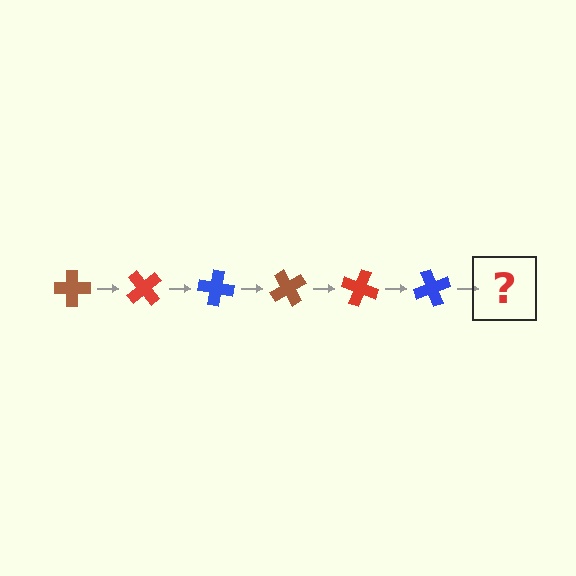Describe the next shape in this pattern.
It should be a brown cross, rotated 300 degrees from the start.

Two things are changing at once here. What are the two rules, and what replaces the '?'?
The two rules are that it rotates 50 degrees each step and the color cycles through brown, red, and blue. The '?' should be a brown cross, rotated 300 degrees from the start.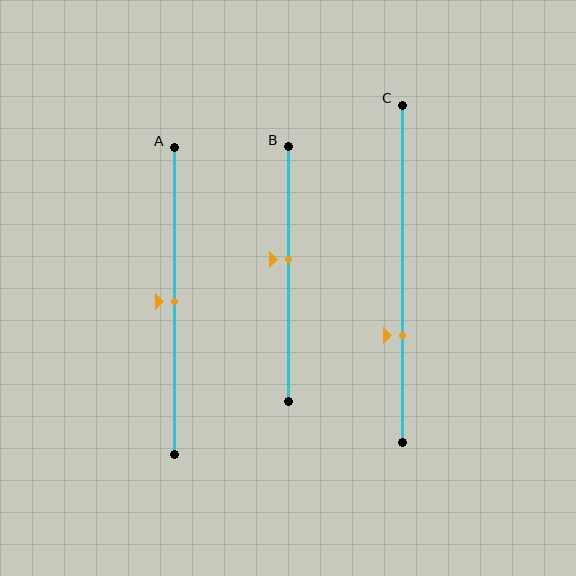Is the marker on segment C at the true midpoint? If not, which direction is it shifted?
No, the marker on segment C is shifted downward by about 18% of the segment length.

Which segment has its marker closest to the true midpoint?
Segment A has its marker closest to the true midpoint.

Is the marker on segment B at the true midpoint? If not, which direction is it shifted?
No, the marker on segment B is shifted upward by about 6% of the segment length.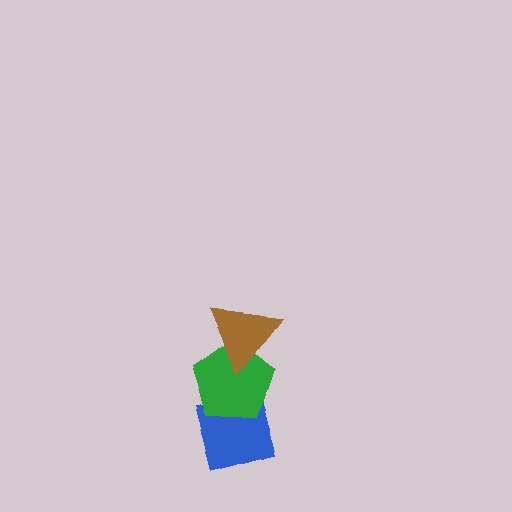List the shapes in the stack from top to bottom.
From top to bottom: the brown triangle, the green pentagon, the blue square.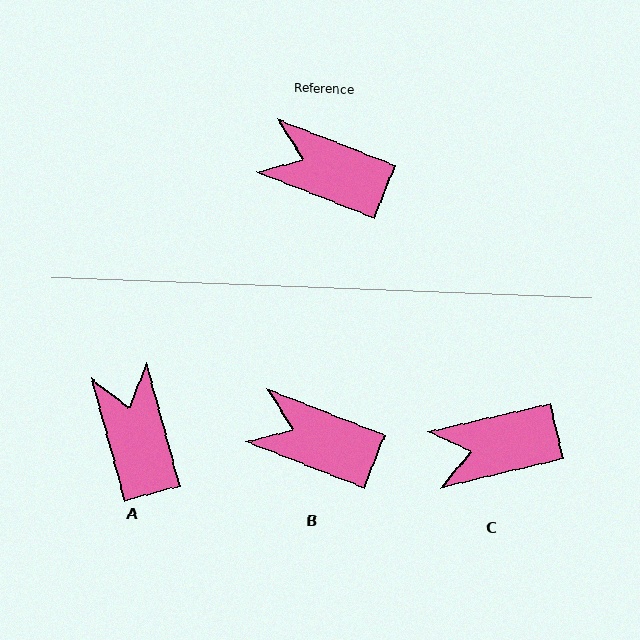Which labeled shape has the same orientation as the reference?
B.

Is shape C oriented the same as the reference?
No, it is off by about 35 degrees.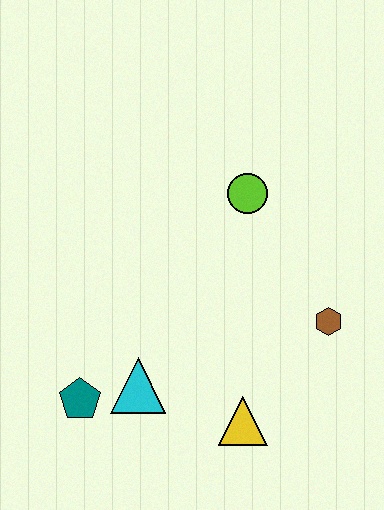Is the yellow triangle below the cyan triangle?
Yes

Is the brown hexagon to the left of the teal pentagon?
No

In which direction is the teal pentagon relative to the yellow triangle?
The teal pentagon is to the left of the yellow triangle.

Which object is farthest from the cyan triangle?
The lime circle is farthest from the cyan triangle.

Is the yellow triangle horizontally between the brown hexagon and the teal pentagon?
Yes